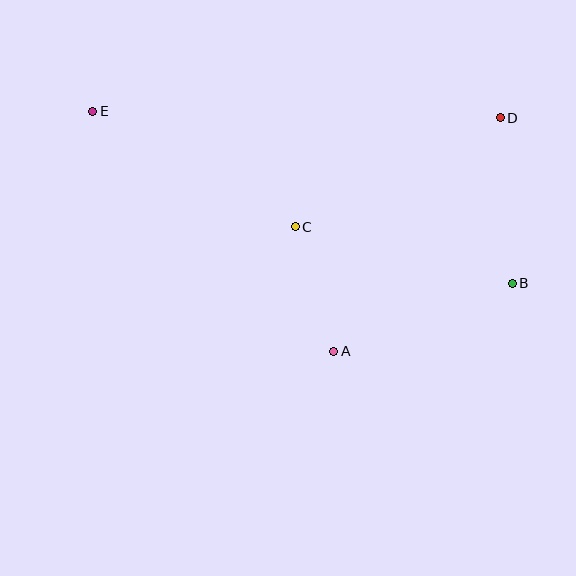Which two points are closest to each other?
Points A and C are closest to each other.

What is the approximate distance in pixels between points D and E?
The distance between D and E is approximately 407 pixels.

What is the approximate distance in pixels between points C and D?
The distance between C and D is approximately 232 pixels.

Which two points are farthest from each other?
Points B and E are farthest from each other.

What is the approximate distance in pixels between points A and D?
The distance between A and D is approximately 287 pixels.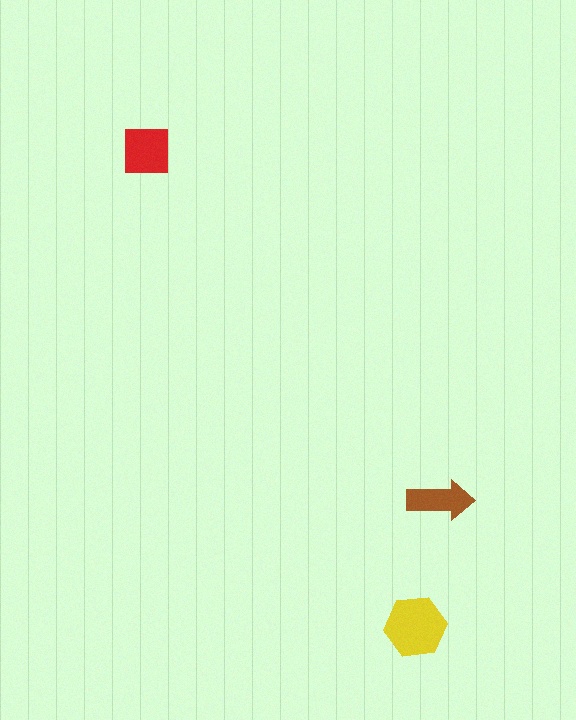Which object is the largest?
The yellow hexagon.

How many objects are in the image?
There are 3 objects in the image.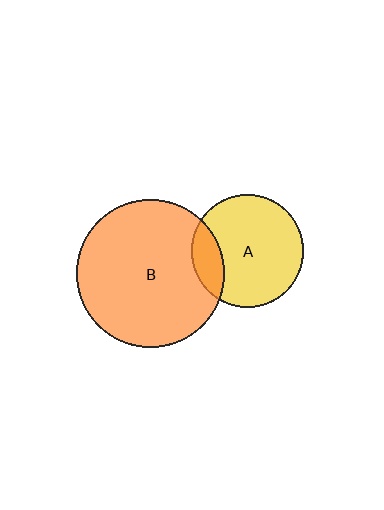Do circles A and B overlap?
Yes.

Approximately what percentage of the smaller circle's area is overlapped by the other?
Approximately 20%.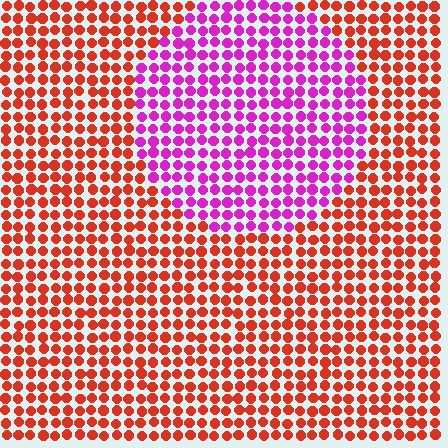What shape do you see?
I see a circle.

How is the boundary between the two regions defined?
The boundary is defined purely by a slight shift in hue (about 60 degrees). Spacing, size, and orientation are identical on both sides.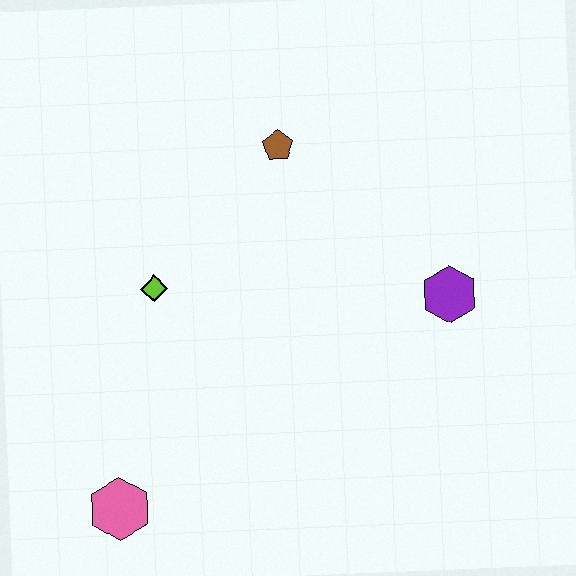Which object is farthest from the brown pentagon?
The pink hexagon is farthest from the brown pentagon.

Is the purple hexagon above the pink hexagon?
Yes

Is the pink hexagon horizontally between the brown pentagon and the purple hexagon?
No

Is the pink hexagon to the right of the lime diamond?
No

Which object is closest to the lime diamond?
The brown pentagon is closest to the lime diamond.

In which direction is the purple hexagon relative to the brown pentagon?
The purple hexagon is to the right of the brown pentagon.